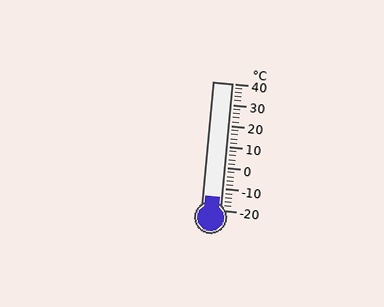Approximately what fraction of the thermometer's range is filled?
The thermometer is filled to approximately 10% of its range.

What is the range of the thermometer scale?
The thermometer scale ranges from -20°C to 40°C.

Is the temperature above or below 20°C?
The temperature is below 20°C.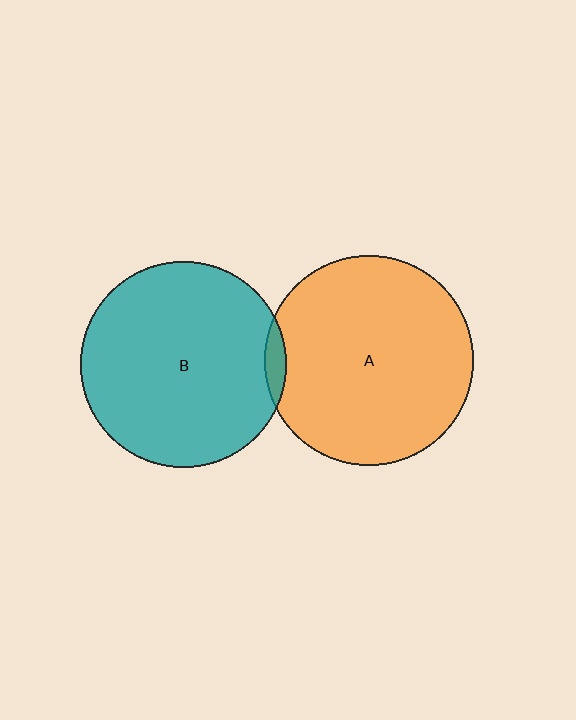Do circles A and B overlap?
Yes.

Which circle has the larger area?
Circle A (orange).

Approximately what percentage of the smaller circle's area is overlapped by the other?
Approximately 5%.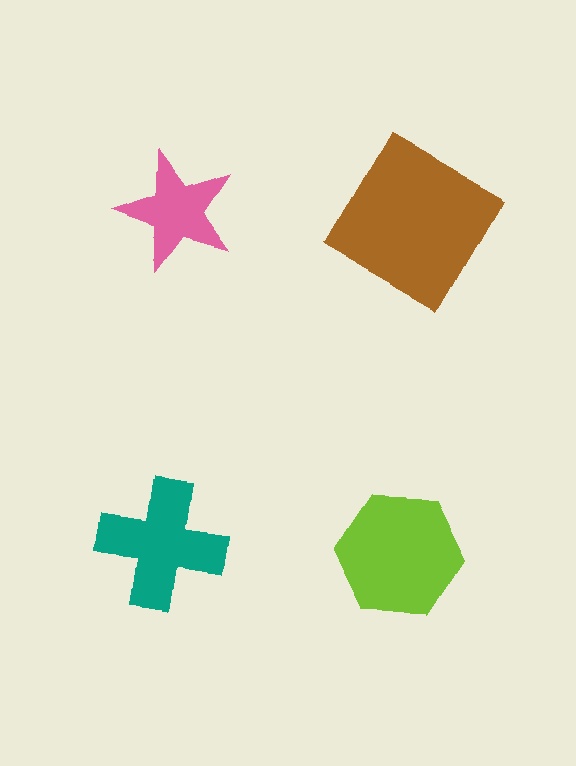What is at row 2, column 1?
A teal cross.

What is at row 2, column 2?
A lime hexagon.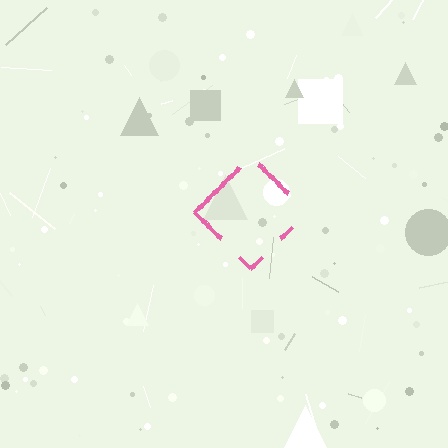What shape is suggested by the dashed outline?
The dashed outline suggests a diamond.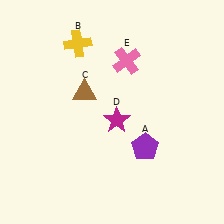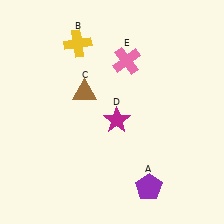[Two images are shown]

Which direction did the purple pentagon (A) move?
The purple pentagon (A) moved down.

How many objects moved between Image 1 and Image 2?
1 object moved between the two images.